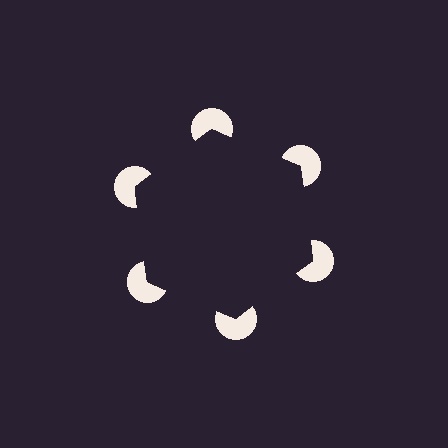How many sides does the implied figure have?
6 sides.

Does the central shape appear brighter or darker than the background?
It typically appears slightly darker than the background, even though no actual brightness change is drawn.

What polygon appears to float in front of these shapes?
An illusory hexagon — its edges are inferred from the aligned wedge cuts in the pac-man discs, not physically drawn.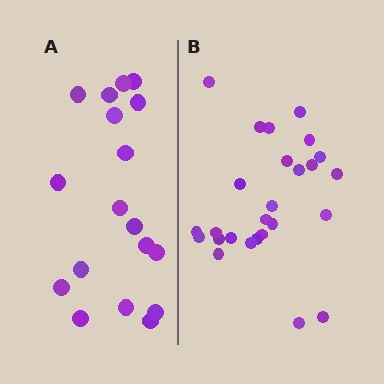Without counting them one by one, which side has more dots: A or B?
Region B (the right region) has more dots.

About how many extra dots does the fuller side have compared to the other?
Region B has roughly 8 or so more dots than region A.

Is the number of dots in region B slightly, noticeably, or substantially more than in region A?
Region B has noticeably more, but not dramatically so. The ratio is roughly 1.4 to 1.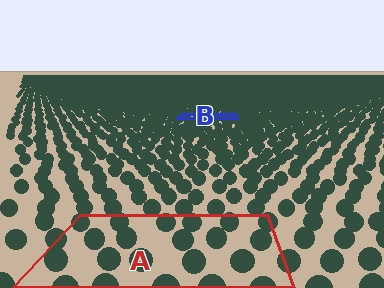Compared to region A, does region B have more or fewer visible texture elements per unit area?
Region B has more texture elements per unit area — they are packed more densely because it is farther away.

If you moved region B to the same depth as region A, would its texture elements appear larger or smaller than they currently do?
They would appear larger. At a closer depth, the same texture elements are projected at a bigger on-screen size.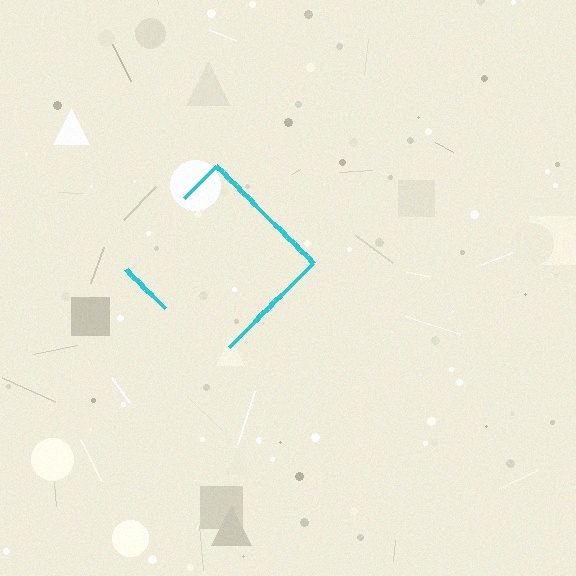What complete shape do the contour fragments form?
The contour fragments form a diamond.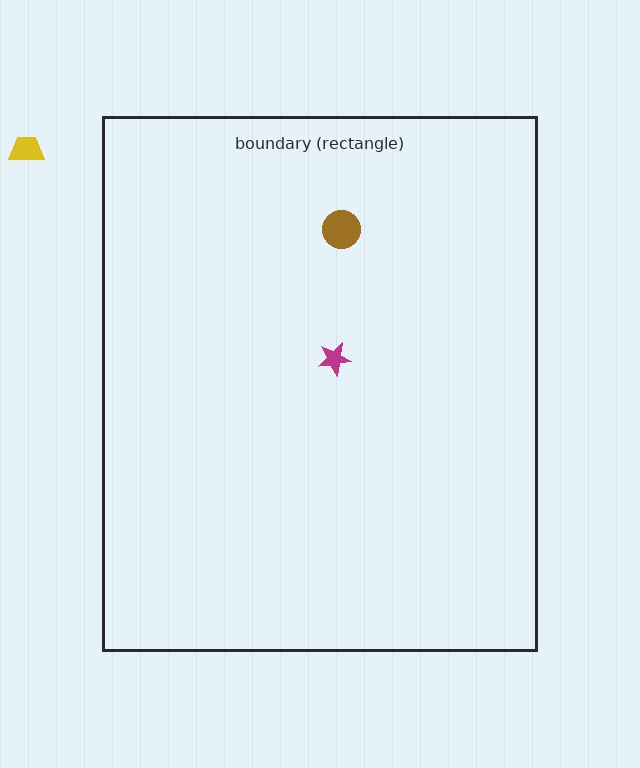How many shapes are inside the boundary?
2 inside, 1 outside.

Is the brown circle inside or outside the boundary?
Inside.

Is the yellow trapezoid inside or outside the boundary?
Outside.